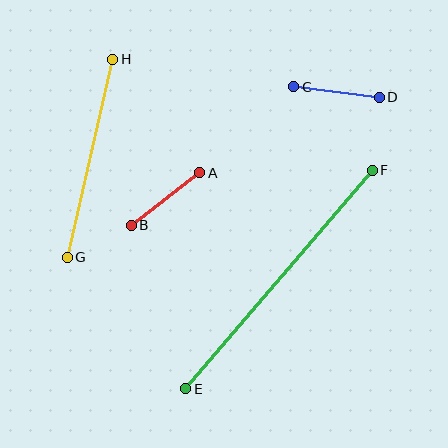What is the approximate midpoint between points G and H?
The midpoint is at approximately (90, 158) pixels.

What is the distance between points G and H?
The distance is approximately 203 pixels.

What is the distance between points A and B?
The distance is approximately 86 pixels.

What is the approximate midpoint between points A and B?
The midpoint is at approximately (166, 199) pixels.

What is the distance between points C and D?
The distance is approximately 86 pixels.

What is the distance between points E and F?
The distance is approximately 287 pixels.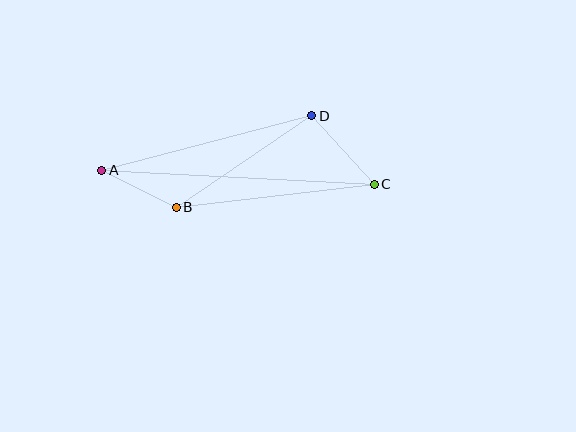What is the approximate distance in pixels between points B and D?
The distance between B and D is approximately 164 pixels.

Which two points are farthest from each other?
Points A and C are farthest from each other.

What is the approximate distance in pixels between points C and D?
The distance between C and D is approximately 92 pixels.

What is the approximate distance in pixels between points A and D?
The distance between A and D is approximately 217 pixels.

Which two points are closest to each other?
Points A and B are closest to each other.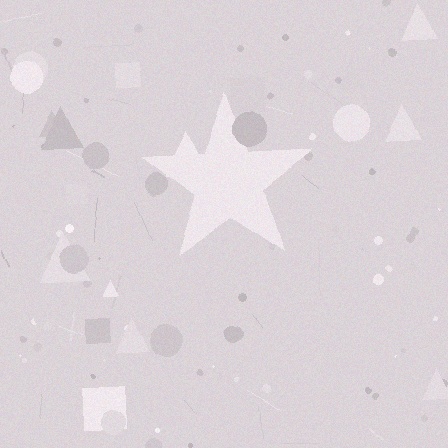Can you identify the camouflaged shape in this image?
The camouflaged shape is a star.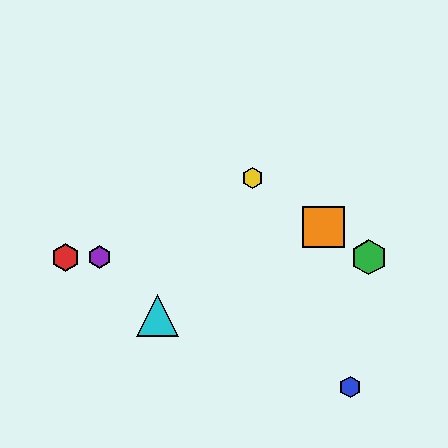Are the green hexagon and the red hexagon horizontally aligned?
Yes, both are at y≈257.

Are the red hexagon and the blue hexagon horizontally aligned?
No, the red hexagon is at y≈257 and the blue hexagon is at y≈387.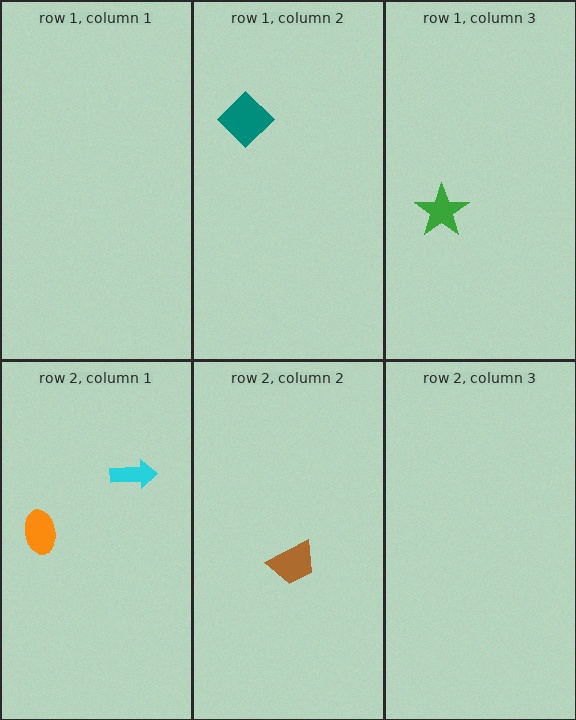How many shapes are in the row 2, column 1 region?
2.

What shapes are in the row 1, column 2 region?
The teal diamond.